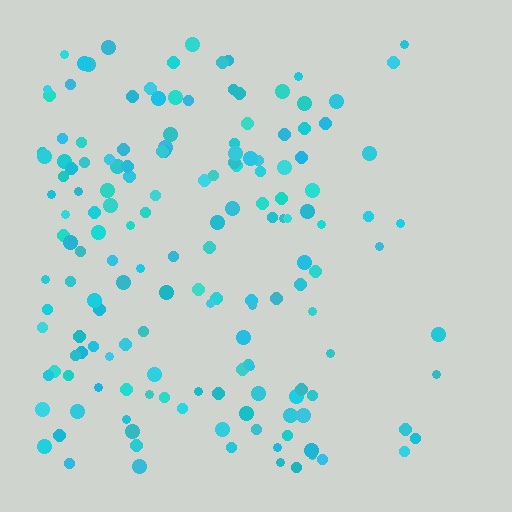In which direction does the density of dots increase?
From right to left, with the left side densest.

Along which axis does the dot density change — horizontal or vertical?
Horizontal.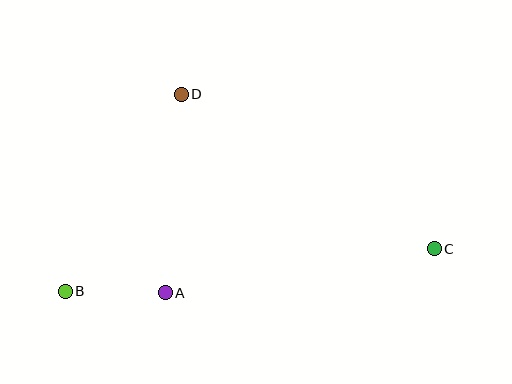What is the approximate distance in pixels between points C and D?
The distance between C and D is approximately 296 pixels.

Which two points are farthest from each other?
Points B and C are farthest from each other.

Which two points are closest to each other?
Points A and B are closest to each other.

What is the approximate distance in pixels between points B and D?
The distance between B and D is approximately 229 pixels.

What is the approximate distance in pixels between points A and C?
The distance between A and C is approximately 273 pixels.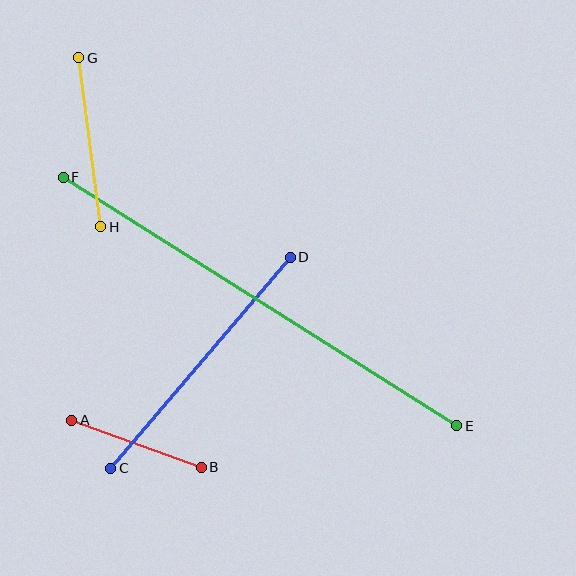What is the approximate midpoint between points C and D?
The midpoint is at approximately (201, 363) pixels.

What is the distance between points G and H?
The distance is approximately 170 pixels.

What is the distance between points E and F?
The distance is approximately 465 pixels.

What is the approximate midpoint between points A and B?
The midpoint is at approximately (136, 444) pixels.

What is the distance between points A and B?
The distance is approximately 137 pixels.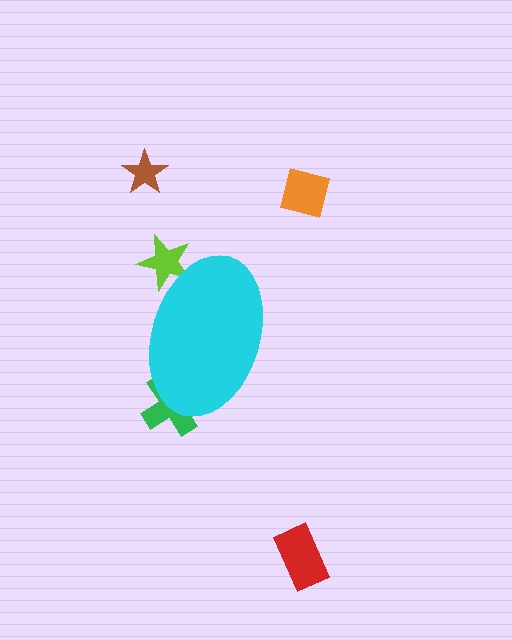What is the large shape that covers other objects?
A cyan ellipse.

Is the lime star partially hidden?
Yes, the lime star is partially hidden behind the cyan ellipse.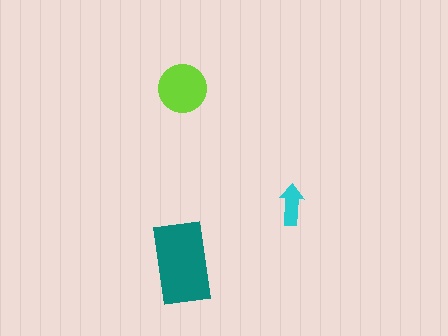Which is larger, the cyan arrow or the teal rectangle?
The teal rectangle.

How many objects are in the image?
There are 3 objects in the image.